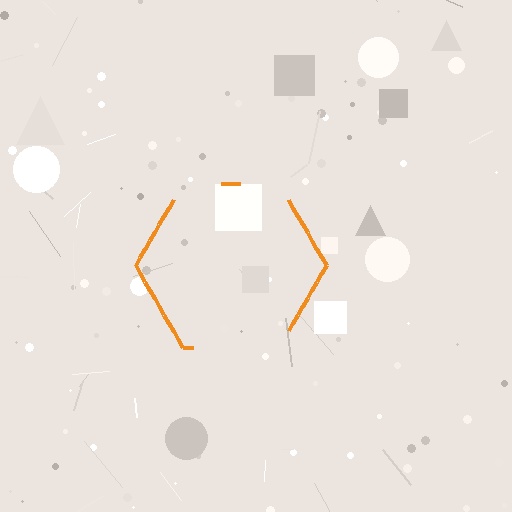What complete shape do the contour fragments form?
The contour fragments form a hexagon.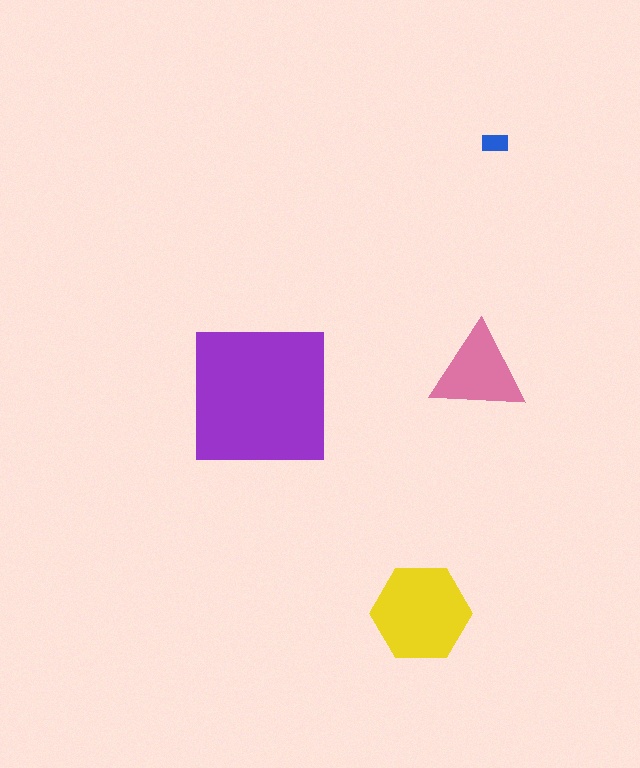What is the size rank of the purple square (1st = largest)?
1st.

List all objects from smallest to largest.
The blue rectangle, the pink triangle, the yellow hexagon, the purple square.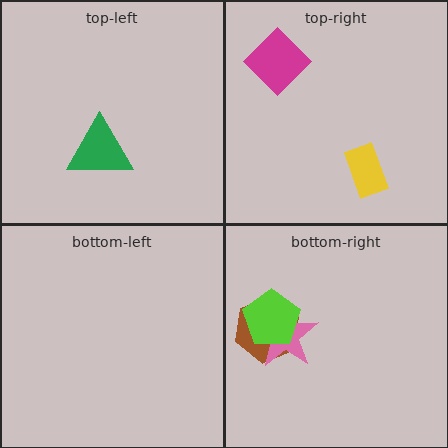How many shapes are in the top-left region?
1.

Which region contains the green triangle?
The top-left region.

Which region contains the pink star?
The bottom-right region.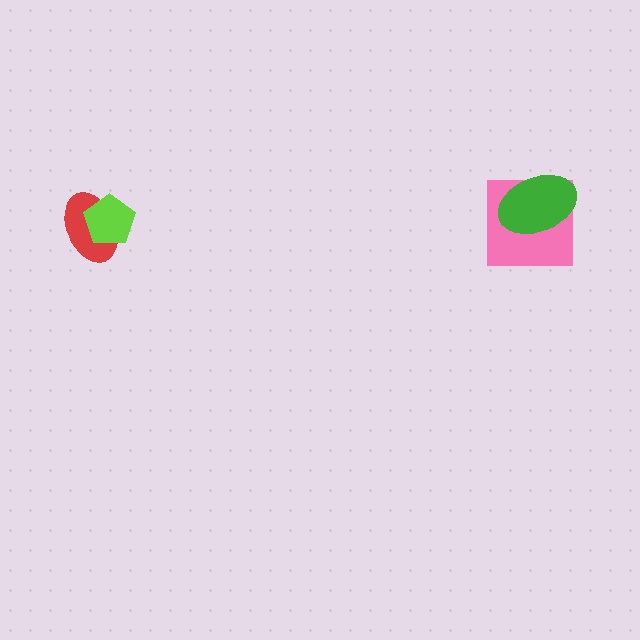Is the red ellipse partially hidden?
Yes, it is partially covered by another shape.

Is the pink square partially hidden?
Yes, it is partially covered by another shape.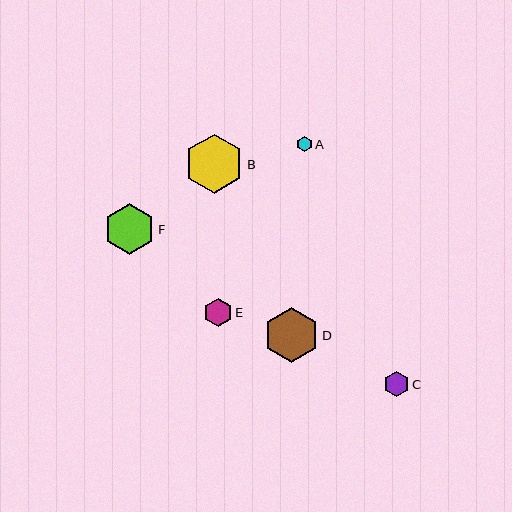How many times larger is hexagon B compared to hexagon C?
Hexagon B is approximately 2.4 times the size of hexagon C.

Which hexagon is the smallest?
Hexagon A is the smallest with a size of approximately 16 pixels.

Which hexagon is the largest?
Hexagon B is the largest with a size of approximately 59 pixels.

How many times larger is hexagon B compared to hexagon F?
Hexagon B is approximately 1.2 times the size of hexagon F.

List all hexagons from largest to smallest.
From largest to smallest: B, D, F, E, C, A.